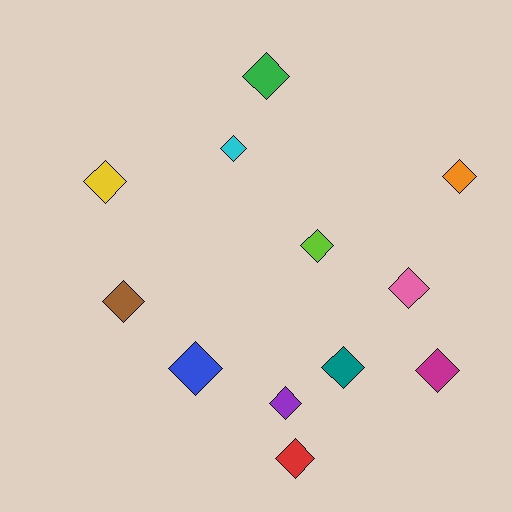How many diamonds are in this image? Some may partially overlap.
There are 12 diamonds.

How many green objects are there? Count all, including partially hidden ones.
There is 1 green object.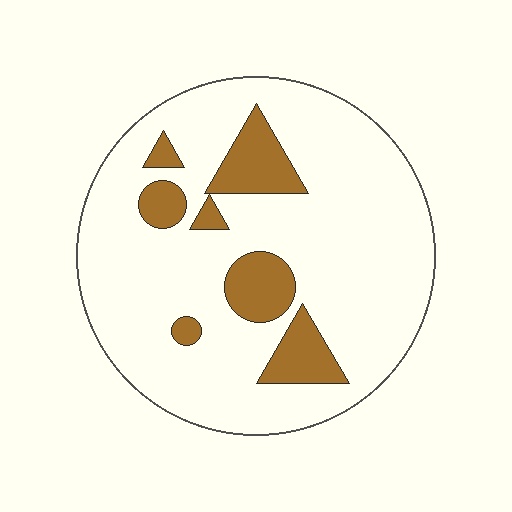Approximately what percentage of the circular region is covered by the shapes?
Approximately 15%.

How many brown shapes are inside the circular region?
7.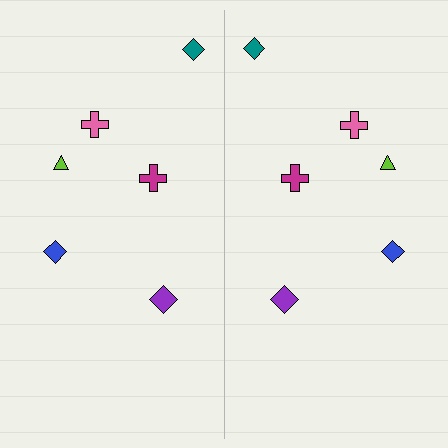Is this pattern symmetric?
Yes, this pattern has bilateral (reflection) symmetry.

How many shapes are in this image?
There are 12 shapes in this image.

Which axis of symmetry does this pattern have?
The pattern has a vertical axis of symmetry running through the center of the image.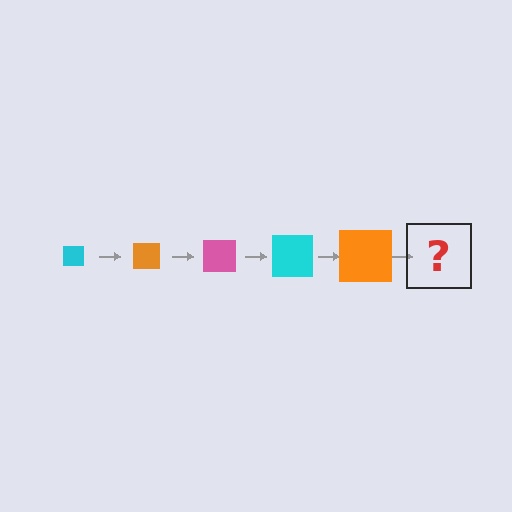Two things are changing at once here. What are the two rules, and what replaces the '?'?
The two rules are that the square grows larger each step and the color cycles through cyan, orange, and pink. The '?' should be a pink square, larger than the previous one.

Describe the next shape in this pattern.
It should be a pink square, larger than the previous one.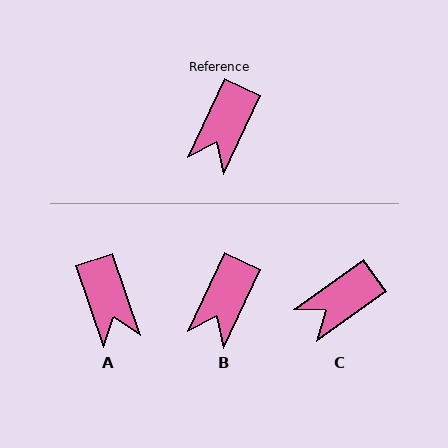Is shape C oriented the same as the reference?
No, it is off by about 29 degrees.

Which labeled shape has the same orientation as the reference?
B.